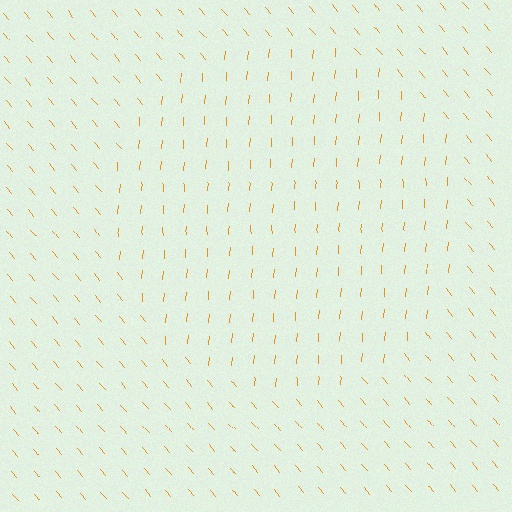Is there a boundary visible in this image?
Yes, there is a texture boundary formed by a change in line orientation.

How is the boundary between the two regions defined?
The boundary is defined purely by a change in line orientation (approximately 45 degrees difference). All lines are the same color and thickness.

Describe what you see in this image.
The image is filled with small orange line segments. A circle region in the image has lines oriented differently from the surrounding lines, creating a visible texture boundary.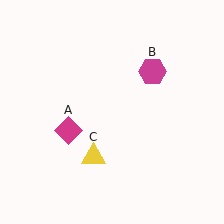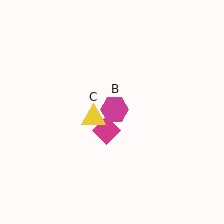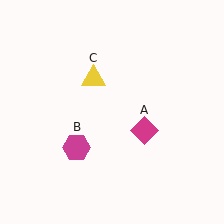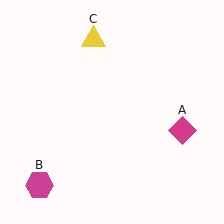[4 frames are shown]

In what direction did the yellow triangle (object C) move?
The yellow triangle (object C) moved up.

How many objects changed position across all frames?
3 objects changed position: magenta diamond (object A), magenta hexagon (object B), yellow triangle (object C).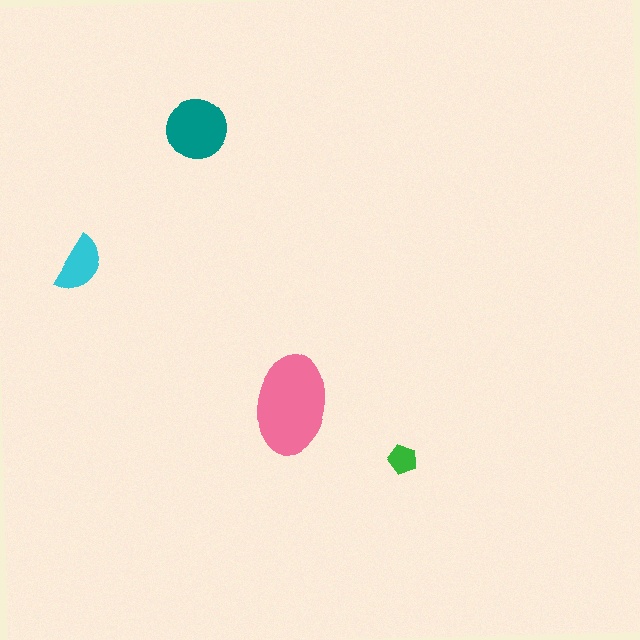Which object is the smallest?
The green pentagon.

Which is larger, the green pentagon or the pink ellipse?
The pink ellipse.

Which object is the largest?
The pink ellipse.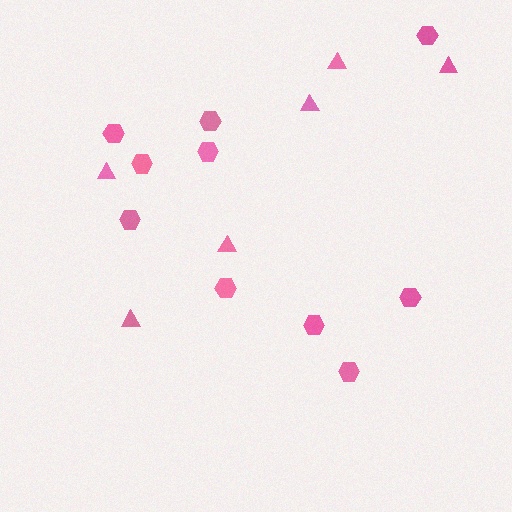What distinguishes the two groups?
There are 2 groups: one group of hexagons (10) and one group of triangles (6).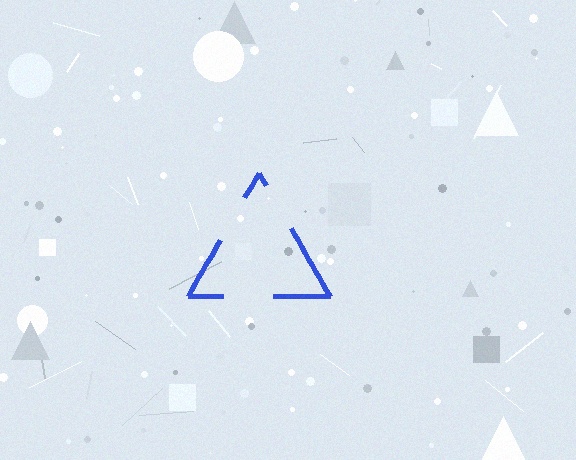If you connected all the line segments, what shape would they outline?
They would outline a triangle.